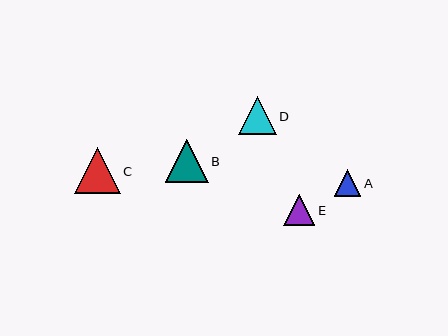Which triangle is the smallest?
Triangle A is the smallest with a size of approximately 27 pixels.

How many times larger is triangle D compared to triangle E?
Triangle D is approximately 1.2 times the size of triangle E.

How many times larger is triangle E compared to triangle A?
Triangle E is approximately 1.2 times the size of triangle A.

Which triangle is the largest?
Triangle C is the largest with a size of approximately 46 pixels.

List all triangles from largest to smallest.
From largest to smallest: C, B, D, E, A.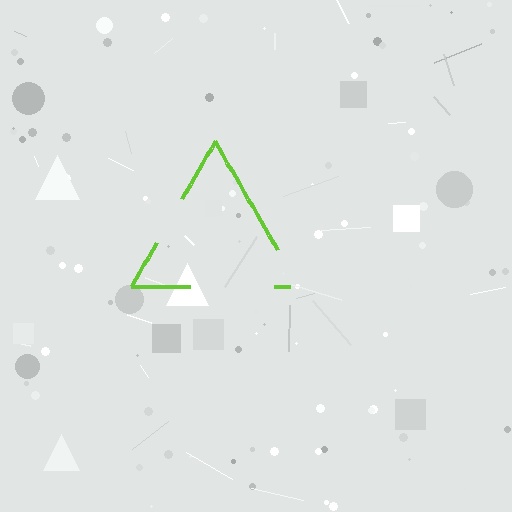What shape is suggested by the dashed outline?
The dashed outline suggests a triangle.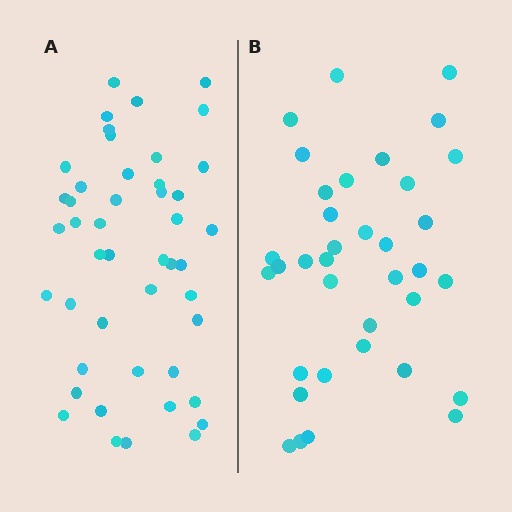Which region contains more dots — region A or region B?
Region A (the left region) has more dots.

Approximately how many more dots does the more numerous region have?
Region A has roughly 10 or so more dots than region B.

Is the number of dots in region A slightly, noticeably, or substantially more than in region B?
Region A has noticeably more, but not dramatically so. The ratio is roughly 1.3 to 1.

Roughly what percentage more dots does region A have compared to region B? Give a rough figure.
About 30% more.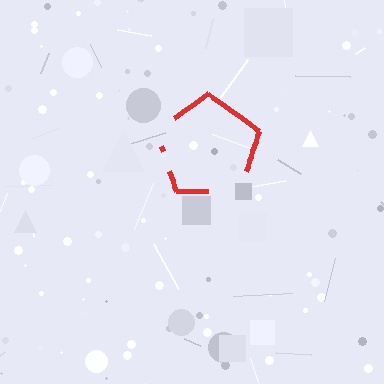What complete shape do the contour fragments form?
The contour fragments form a pentagon.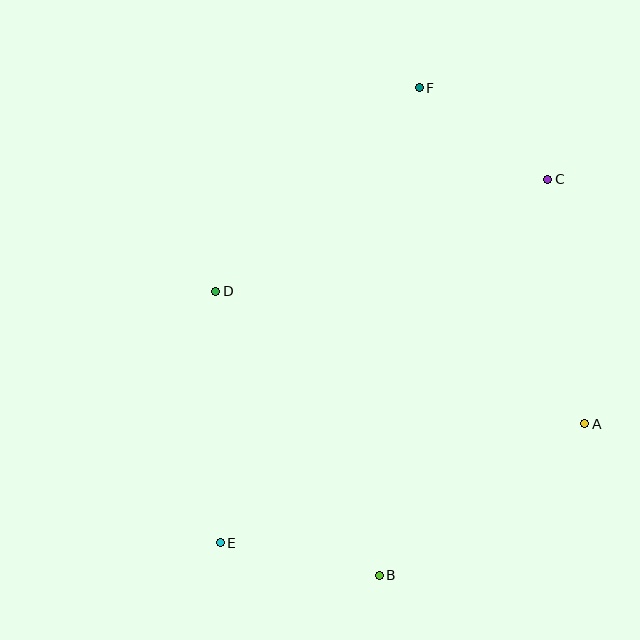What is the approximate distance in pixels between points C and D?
The distance between C and D is approximately 351 pixels.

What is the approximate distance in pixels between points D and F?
The distance between D and F is approximately 288 pixels.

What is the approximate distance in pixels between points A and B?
The distance between A and B is approximately 255 pixels.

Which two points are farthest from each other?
Points E and F are farthest from each other.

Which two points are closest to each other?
Points C and F are closest to each other.